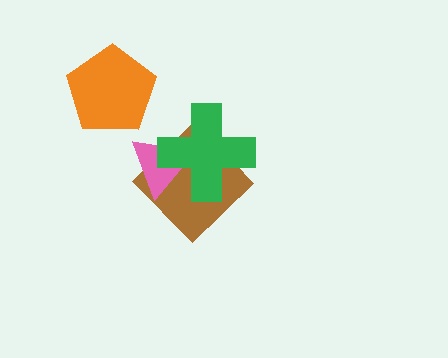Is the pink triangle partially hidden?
Yes, it is partially covered by another shape.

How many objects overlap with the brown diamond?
2 objects overlap with the brown diamond.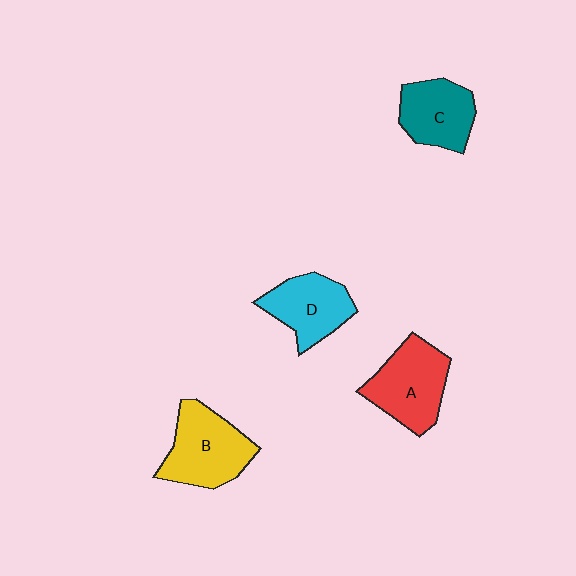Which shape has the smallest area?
Shape C (teal).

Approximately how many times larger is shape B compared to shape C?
Approximately 1.3 times.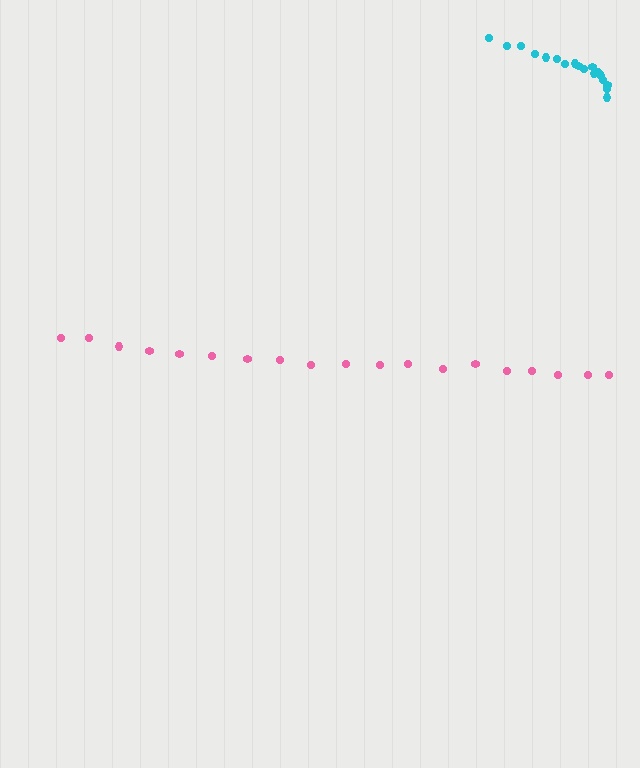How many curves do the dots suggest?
There are 2 distinct paths.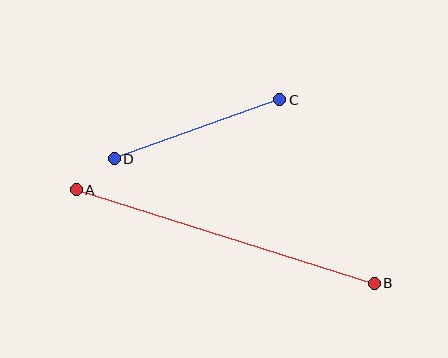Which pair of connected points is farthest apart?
Points A and B are farthest apart.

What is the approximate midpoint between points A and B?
The midpoint is at approximately (225, 237) pixels.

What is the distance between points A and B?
The distance is approximately 312 pixels.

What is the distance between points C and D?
The distance is approximately 176 pixels.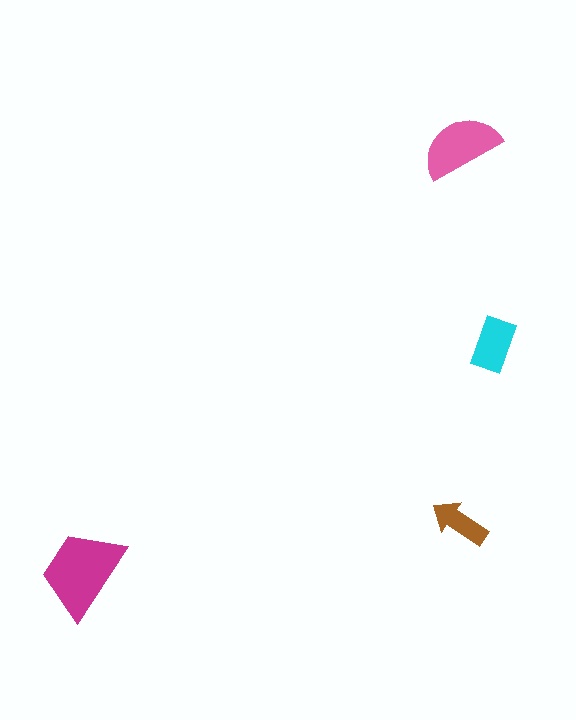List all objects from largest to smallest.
The magenta trapezoid, the pink semicircle, the cyan rectangle, the brown arrow.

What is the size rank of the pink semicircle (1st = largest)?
2nd.